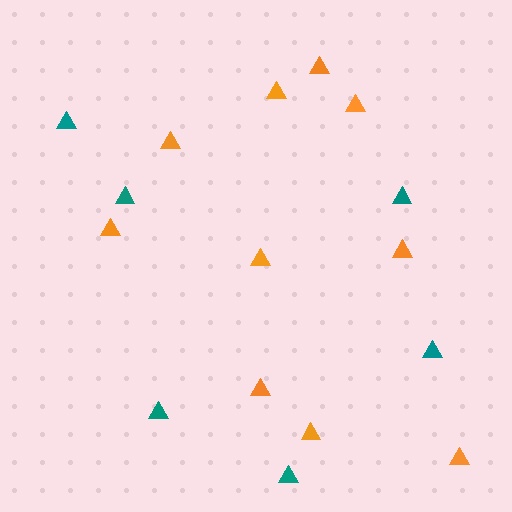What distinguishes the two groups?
There are 2 groups: one group of teal triangles (6) and one group of orange triangles (10).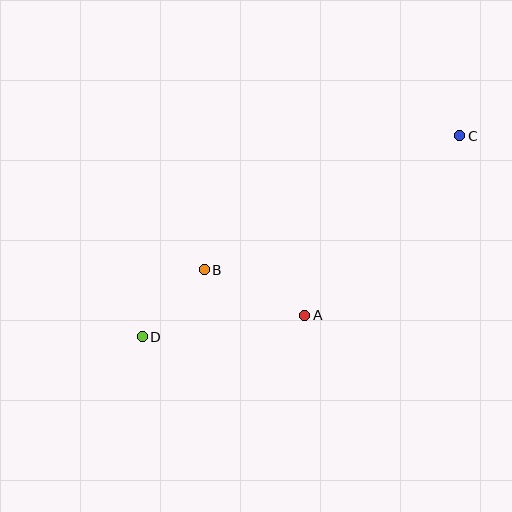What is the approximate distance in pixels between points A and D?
The distance between A and D is approximately 164 pixels.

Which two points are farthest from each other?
Points C and D are farthest from each other.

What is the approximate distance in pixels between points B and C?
The distance between B and C is approximately 289 pixels.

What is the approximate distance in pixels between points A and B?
The distance between A and B is approximately 111 pixels.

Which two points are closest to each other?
Points B and D are closest to each other.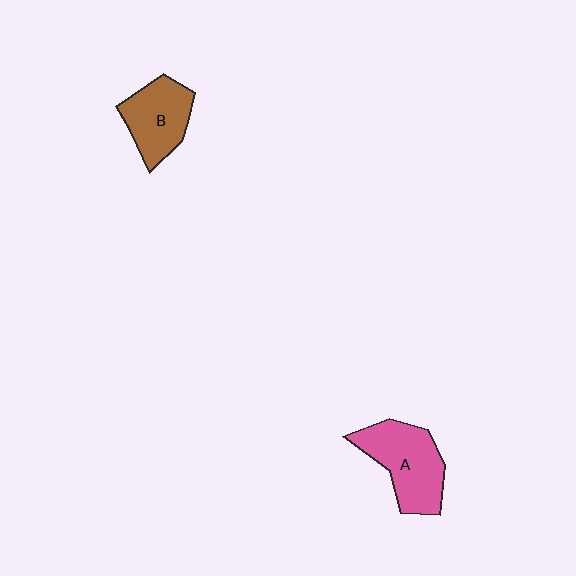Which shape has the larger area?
Shape A (pink).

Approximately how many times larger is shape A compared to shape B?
Approximately 1.2 times.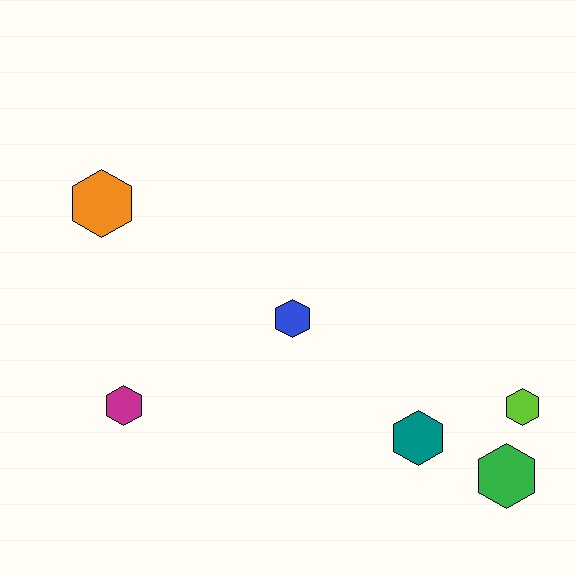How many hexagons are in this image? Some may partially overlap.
There are 6 hexagons.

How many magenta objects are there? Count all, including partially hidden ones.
There is 1 magenta object.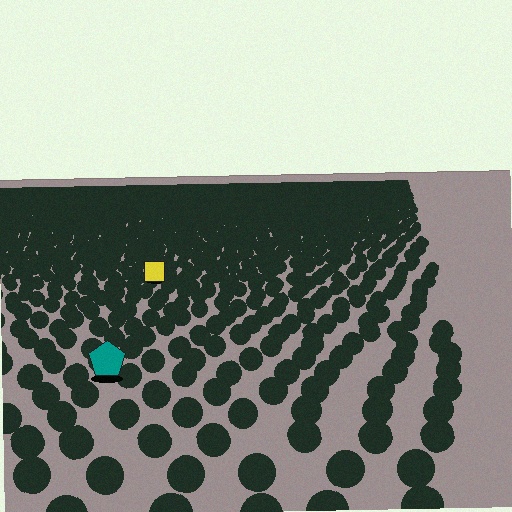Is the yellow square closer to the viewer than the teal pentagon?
No. The teal pentagon is closer — you can tell from the texture gradient: the ground texture is coarser near it.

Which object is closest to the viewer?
The teal pentagon is closest. The texture marks near it are larger and more spread out.